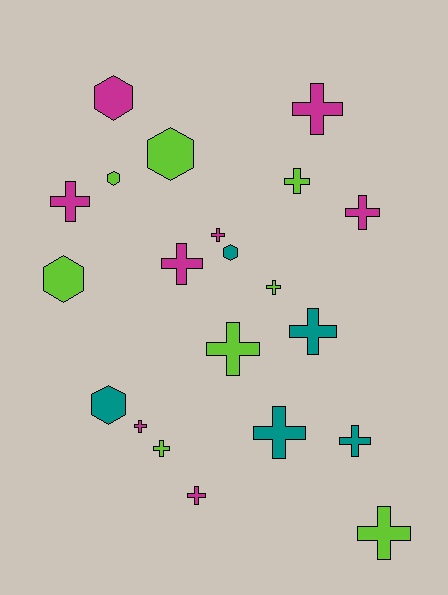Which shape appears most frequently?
Cross, with 15 objects.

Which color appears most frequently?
Magenta, with 8 objects.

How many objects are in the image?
There are 21 objects.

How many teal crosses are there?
There are 3 teal crosses.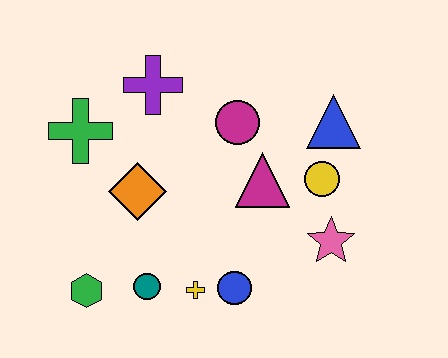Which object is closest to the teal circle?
The yellow cross is closest to the teal circle.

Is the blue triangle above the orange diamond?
Yes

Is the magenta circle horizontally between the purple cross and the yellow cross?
No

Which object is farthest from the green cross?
The pink star is farthest from the green cross.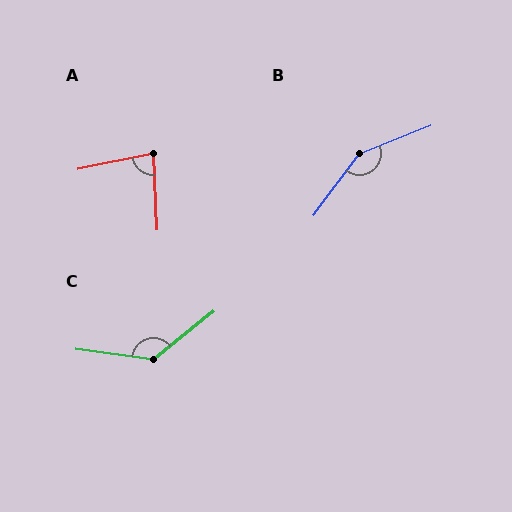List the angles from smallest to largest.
A (81°), C (133°), B (148°).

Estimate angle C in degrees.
Approximately 133 degrees.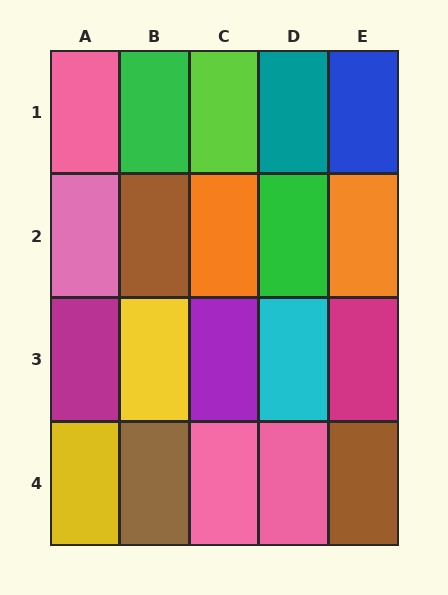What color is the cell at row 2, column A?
Pink.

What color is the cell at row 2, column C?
Orange.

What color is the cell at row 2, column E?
Orange.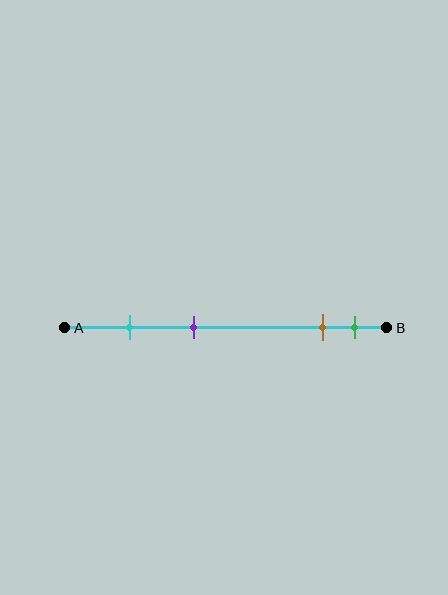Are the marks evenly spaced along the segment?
No, the marks are not evenly spaced.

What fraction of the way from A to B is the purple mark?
The purple mark is approximately 40% (0.4) of the way from A to B.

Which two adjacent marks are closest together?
The brown and green marks are the closest adjacent pair.